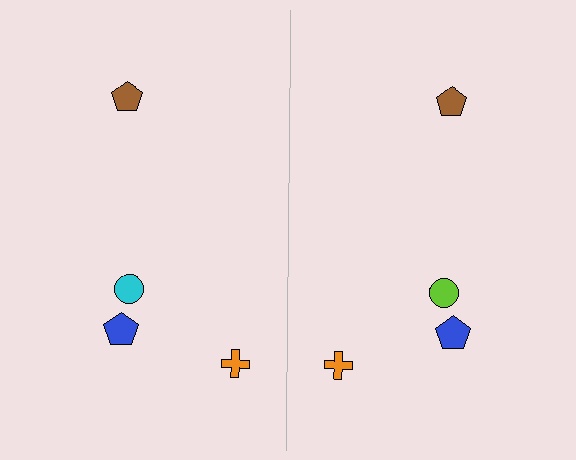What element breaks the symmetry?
The lime circle on the right side breaks the symmetry — its mirror counterpart is cyan.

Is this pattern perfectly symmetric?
No, the pattern is not perfectly symmetric. The lime circle on the right side breaks the symmetry — its mirror counterpart is cyan.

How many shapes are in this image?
There are 8 shapes in this image.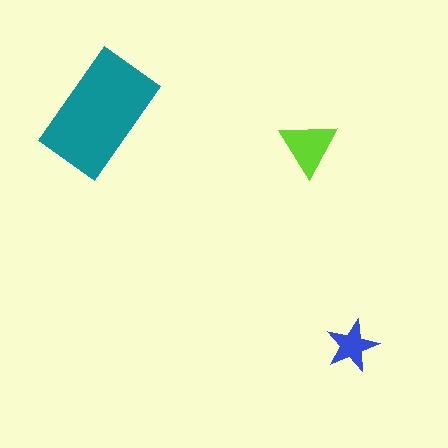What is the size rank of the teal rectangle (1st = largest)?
1st.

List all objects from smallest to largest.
The blue star, the lime triangle, the teal rectangle.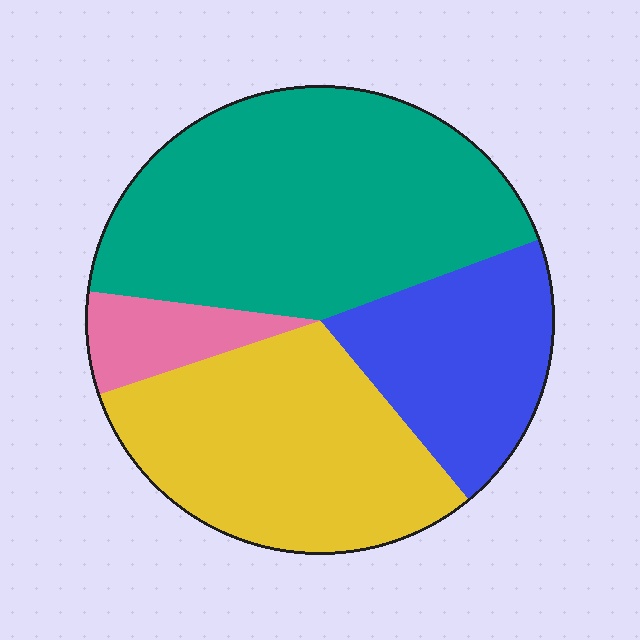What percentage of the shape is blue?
Blue covers around 20% of the shape.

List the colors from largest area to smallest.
From largest to smallest: teal, yellow, blue, pink.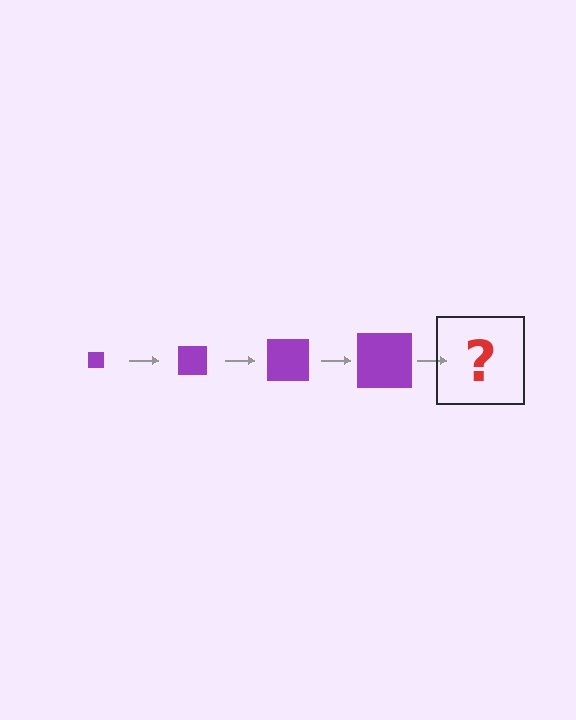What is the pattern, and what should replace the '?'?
The pattern is that the square gets progressively larger each step. The '?' should be a purple square, larger than the previous one.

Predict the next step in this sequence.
The next step is a purple square, larger than the previous one.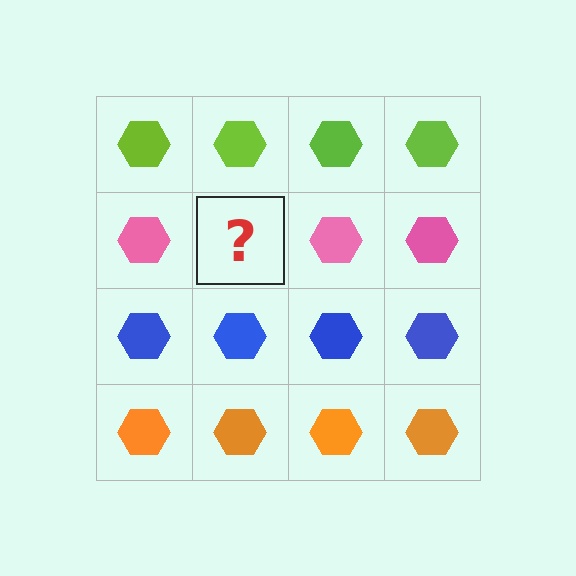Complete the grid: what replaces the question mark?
The question mark should be replaced with a pink hexagon.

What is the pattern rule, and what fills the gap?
The rule is that each row has a consistent color. The gap should be filled with a pink hexagon.